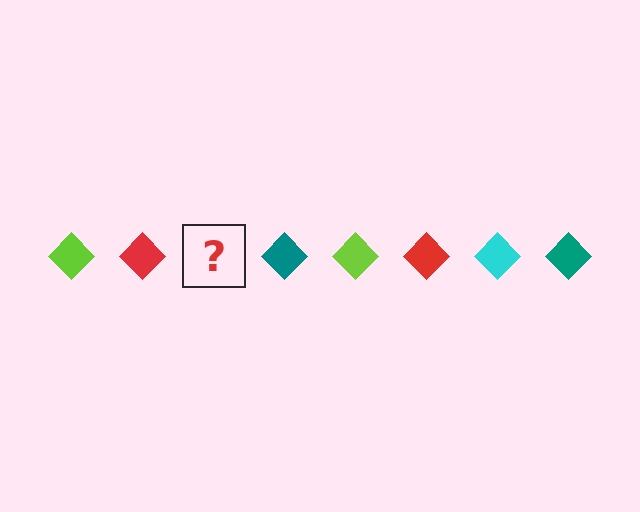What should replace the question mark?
The question mark should be replaced with a cyan diamond.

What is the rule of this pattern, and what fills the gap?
The rule is that the pattern cycles through lime, red, cyan, teal diamonds. The gap should be filled with a cyan diamond.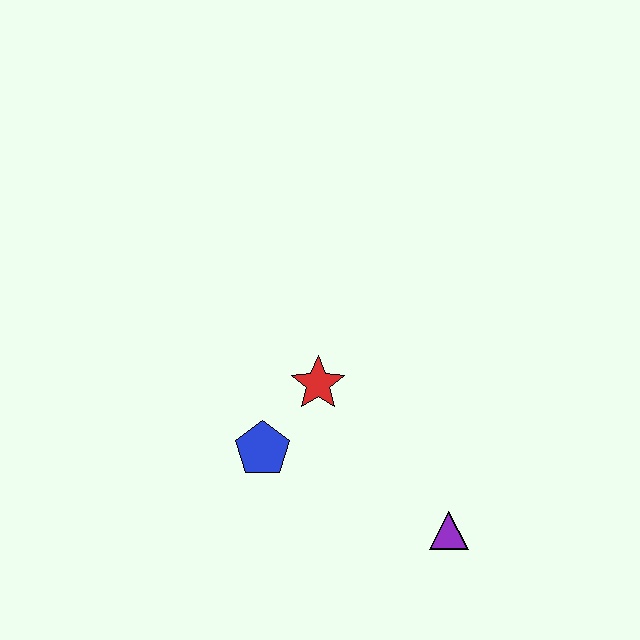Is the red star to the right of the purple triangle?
No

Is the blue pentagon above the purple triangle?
Yes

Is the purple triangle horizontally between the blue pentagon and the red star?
No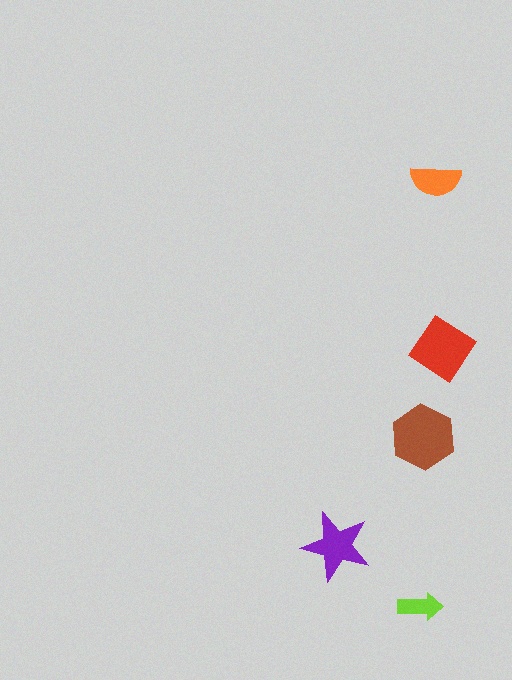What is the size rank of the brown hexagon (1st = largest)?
1st.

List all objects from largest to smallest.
The brown hexagon, the red diamond, the purple star, the orange semicircle, the lime arrow.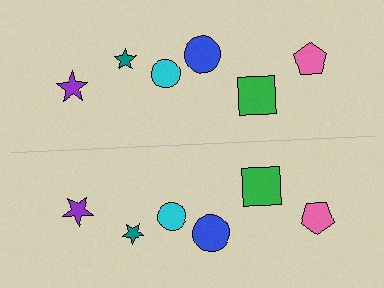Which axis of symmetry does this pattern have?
The pattern has a horizontal axis of symmetry running through the center of the image.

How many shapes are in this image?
There are 12 shapes in this image.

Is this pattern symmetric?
Yes, this pattern has bilateral (reflection) symmetry.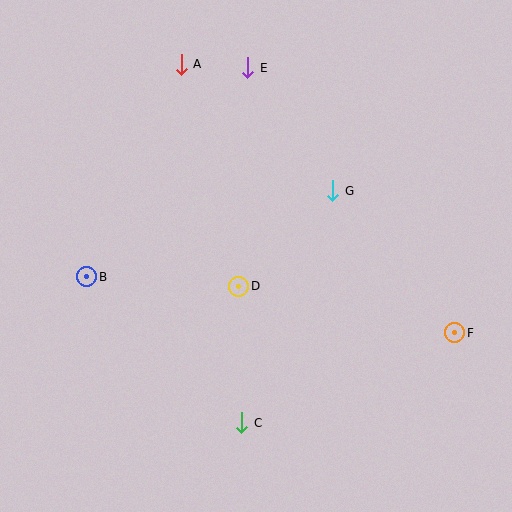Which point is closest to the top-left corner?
Point A is closest to the top-left corner.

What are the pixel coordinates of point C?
Point C is at (242, 423).